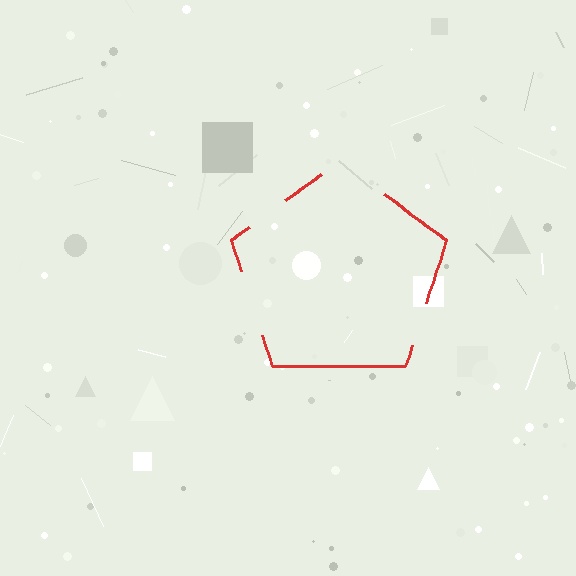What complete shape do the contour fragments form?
The contour fragments form a pentagon.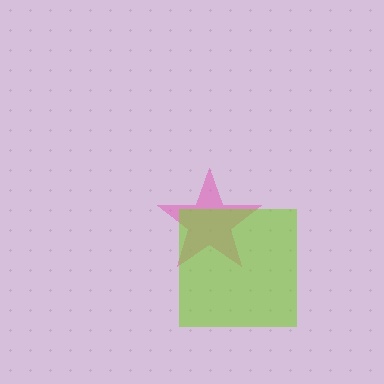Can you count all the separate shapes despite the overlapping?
Yes, there are 2 separate shapes.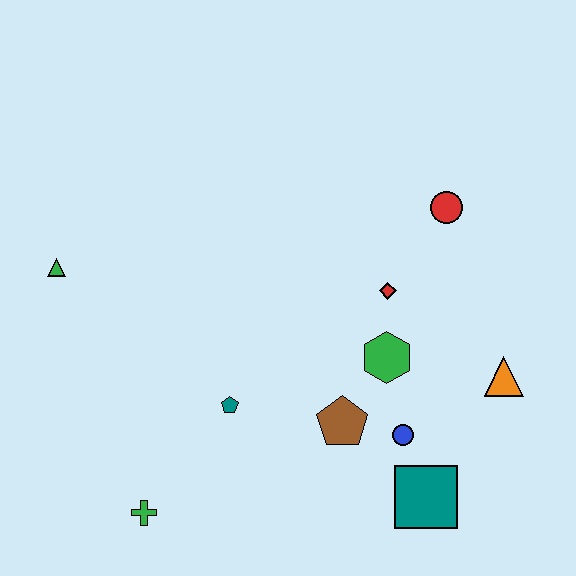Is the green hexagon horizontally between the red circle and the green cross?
Yes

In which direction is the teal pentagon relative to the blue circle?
The teal pentagon is to the left of the blue circle.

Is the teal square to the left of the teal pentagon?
No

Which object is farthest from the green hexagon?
The green triangle is farthest from the green hexagon.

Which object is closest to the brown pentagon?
The blue circle is closest to the brown pentagon.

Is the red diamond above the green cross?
Yes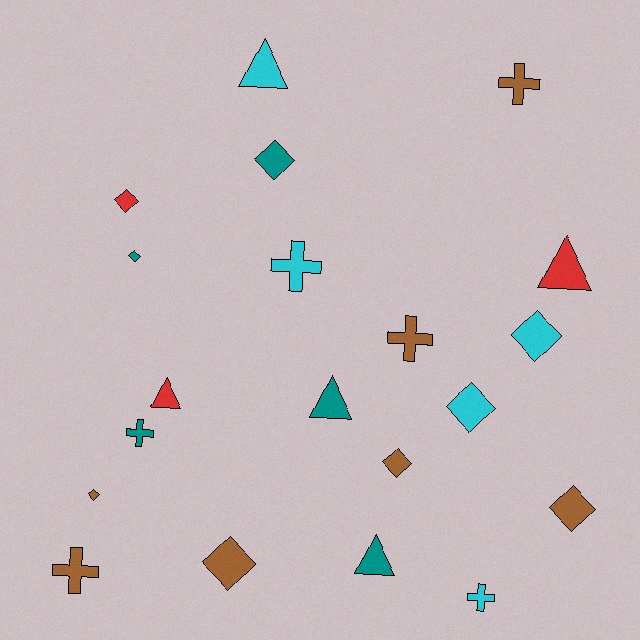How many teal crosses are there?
There is 1 teal cross.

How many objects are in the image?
There are 20 objects.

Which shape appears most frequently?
Diamond, with 9 objects.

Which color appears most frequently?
Brown, with 7 objects.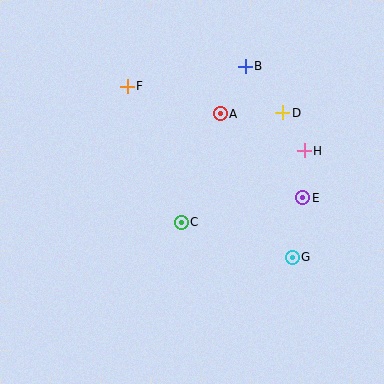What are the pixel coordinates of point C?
Point C is at (181, 222).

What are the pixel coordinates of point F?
Point F is at (127, 86).